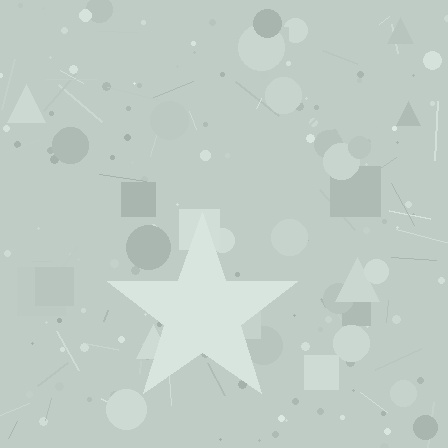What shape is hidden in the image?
A star is hidden in the image.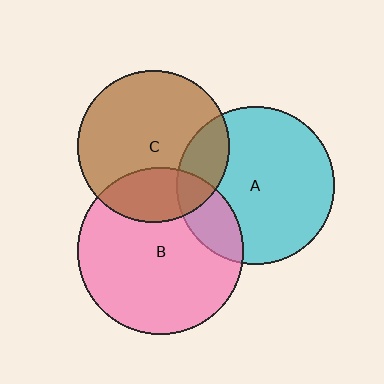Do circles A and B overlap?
Yes.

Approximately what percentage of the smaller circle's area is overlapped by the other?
Approximately 20%.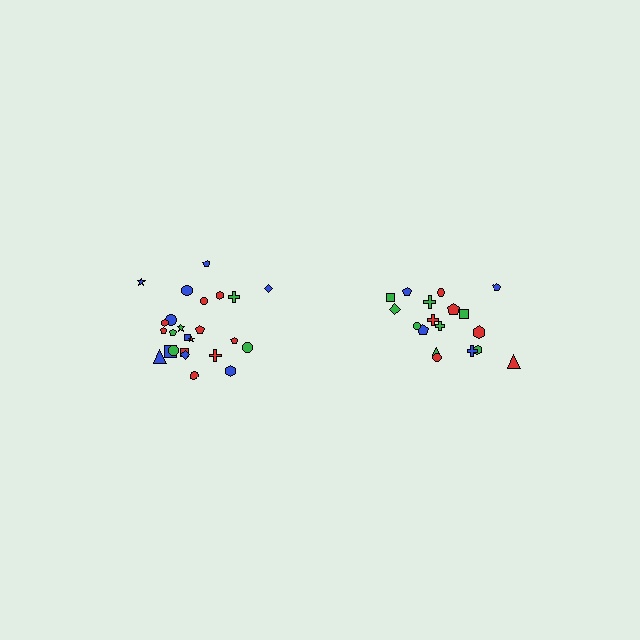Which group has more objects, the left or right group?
The left group.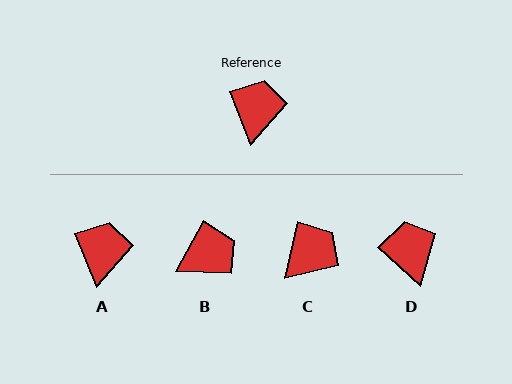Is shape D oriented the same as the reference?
No, it is off by about 26 degrees.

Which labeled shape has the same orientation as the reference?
A.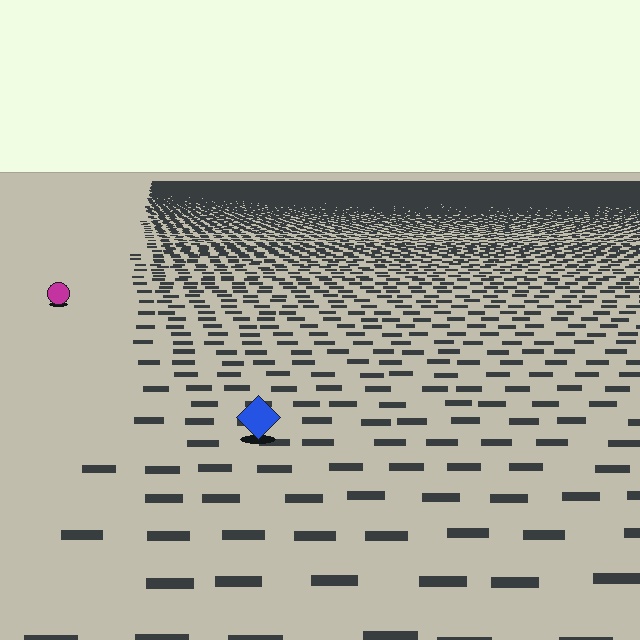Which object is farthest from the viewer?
The magenta circle is farthest from the viewer. It appears smaller and the ground texture around it is denser.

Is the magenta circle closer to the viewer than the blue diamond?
No. The blue diamond is closer — you can tell from the texture gradient: the ground texture is coarser near it.